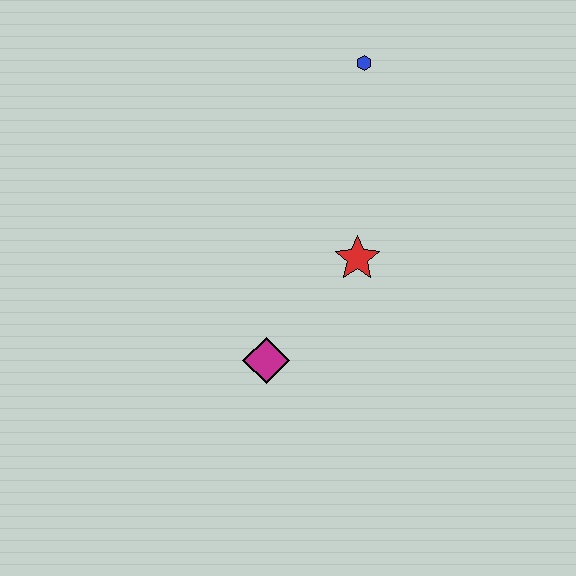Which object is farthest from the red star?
The blue hexagon is farthest from the red star.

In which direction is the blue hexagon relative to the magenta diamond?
The blue hexagon is above the magenta diamond.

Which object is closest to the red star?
The magenta diamond is closest to the red star.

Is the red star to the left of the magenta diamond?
No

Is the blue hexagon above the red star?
Yes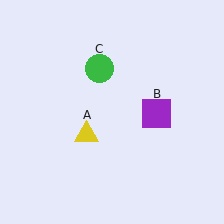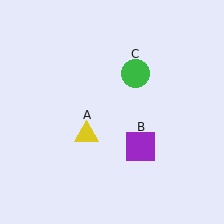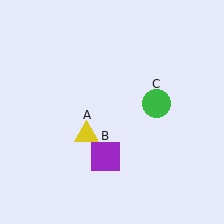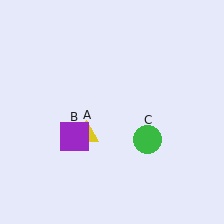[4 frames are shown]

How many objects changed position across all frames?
2 objects changed position: purple square (object B), green circle (object C).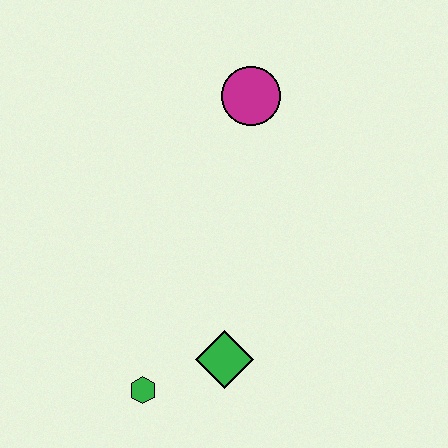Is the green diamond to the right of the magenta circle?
No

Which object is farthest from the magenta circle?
The green hexagon is farthest from the magenta circle.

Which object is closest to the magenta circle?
The green diamond is closest to the magenta circle.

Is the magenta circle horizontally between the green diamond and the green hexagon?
No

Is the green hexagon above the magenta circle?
No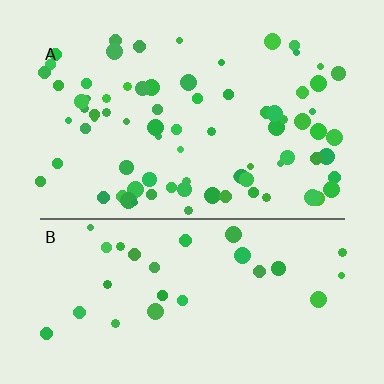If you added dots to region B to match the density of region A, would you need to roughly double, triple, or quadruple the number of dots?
Approximately triple.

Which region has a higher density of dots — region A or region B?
A (the top).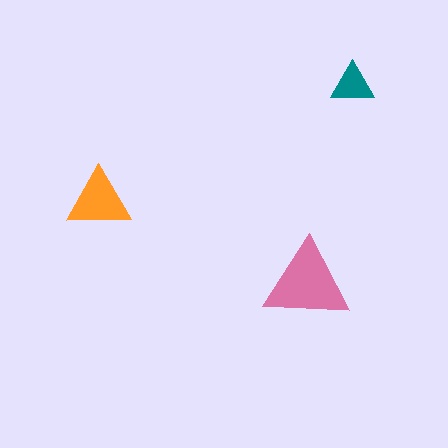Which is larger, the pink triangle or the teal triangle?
The pink one.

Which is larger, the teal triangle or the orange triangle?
The orange one.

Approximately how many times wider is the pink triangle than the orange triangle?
About 1.5 times wider.